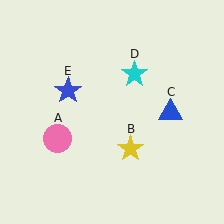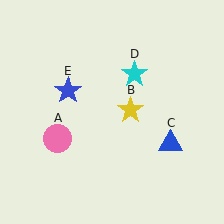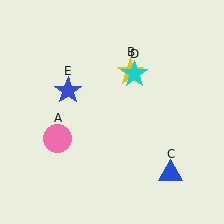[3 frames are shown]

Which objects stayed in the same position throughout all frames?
Pink circle (object A) and cyan star (object D) and blue star (object E) remained stationary.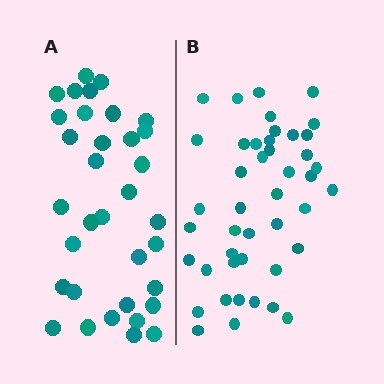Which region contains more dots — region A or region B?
Region B (the right region) has more dots.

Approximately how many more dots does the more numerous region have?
Region B has roughly 10 or so more dots than region A.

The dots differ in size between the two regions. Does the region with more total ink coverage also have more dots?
No. Region A has more total ink coverage because its dots are larger, but region B actually contains more individual dots. Total area can be misleading — the number of items is what matters here.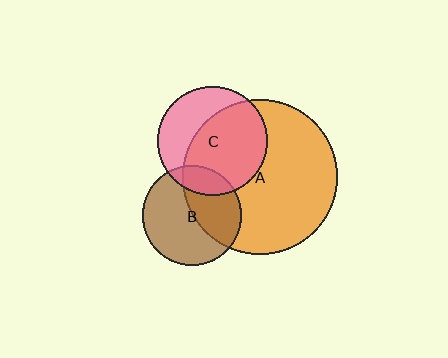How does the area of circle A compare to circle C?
Approximately 2.0 times.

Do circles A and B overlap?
Yes.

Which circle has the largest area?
Circle A (orange).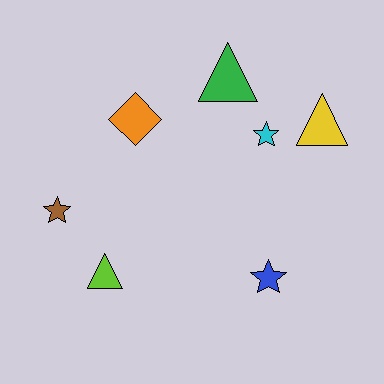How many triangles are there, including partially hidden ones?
There are 3 triangles.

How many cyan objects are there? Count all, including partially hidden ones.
There is 1 cyan object.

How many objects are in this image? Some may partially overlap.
There are 7 objects.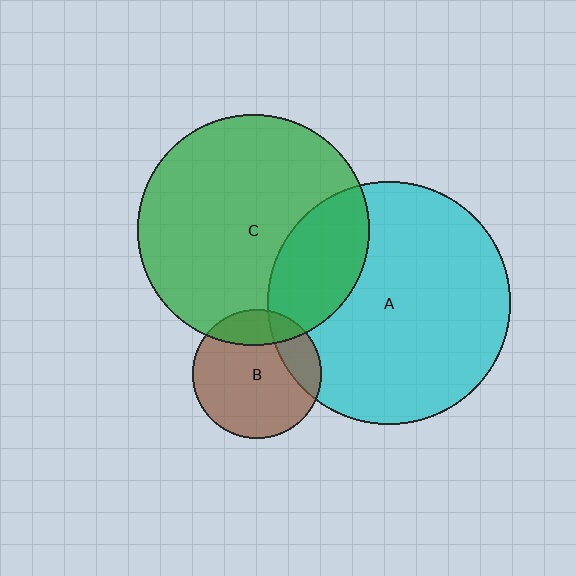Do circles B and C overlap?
Yes.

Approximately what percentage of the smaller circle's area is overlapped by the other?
Approximately 20%.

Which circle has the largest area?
Circle A (cyan).